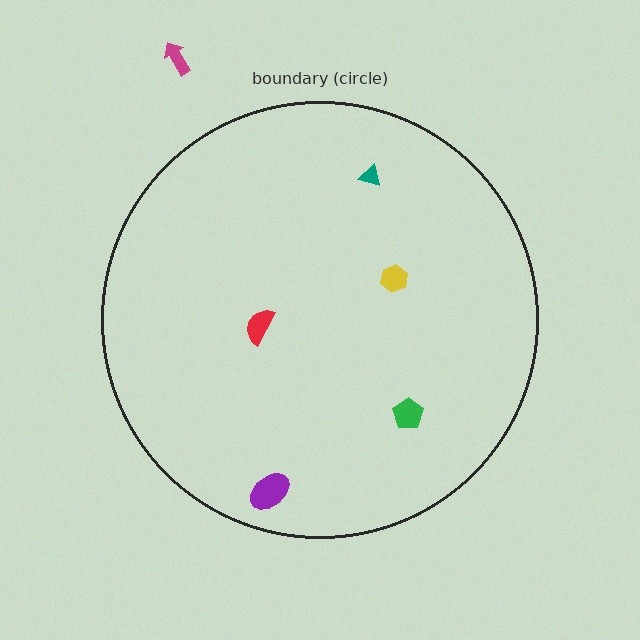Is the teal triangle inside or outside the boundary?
Inside.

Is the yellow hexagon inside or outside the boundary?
Inside.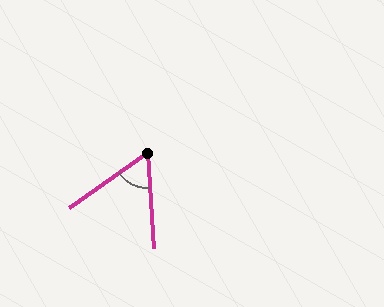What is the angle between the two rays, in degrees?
Approximately 59 degrees.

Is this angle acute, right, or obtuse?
It is acute.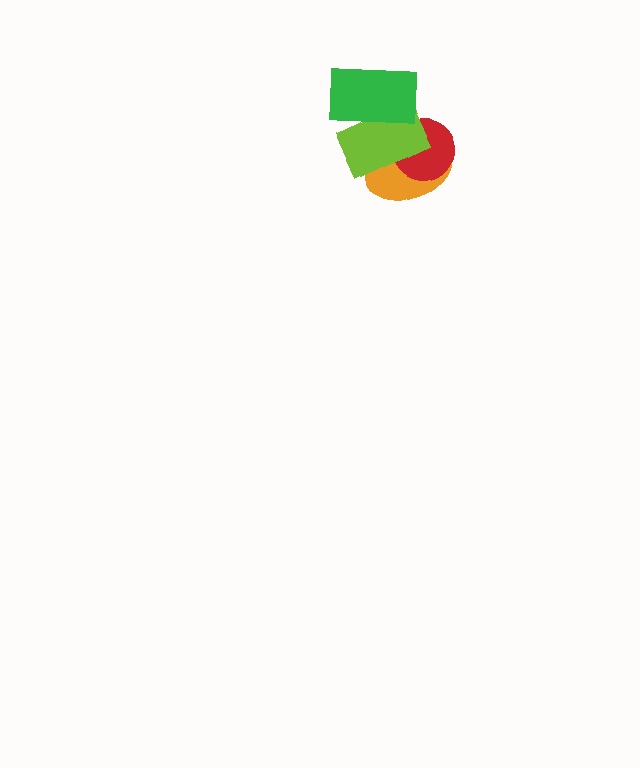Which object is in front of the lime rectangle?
The green rectangle is in front of the lime rectangle.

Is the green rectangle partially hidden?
No, no other shape covers it.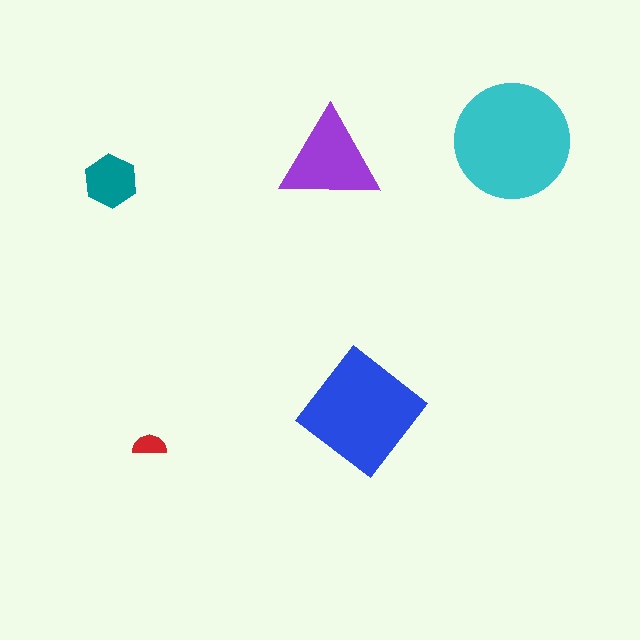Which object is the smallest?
The red semicircle.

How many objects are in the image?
There are 5 objects in the image.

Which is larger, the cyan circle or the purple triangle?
The cyan circle.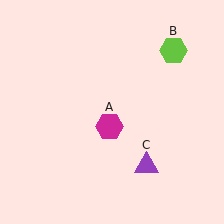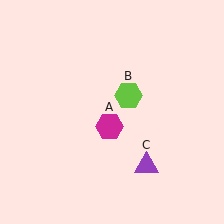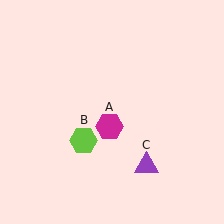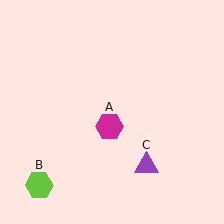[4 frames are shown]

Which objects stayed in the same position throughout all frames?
Magenta hexagon (object A) and purple triangle (object C) remained stationary.